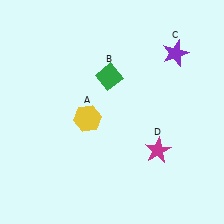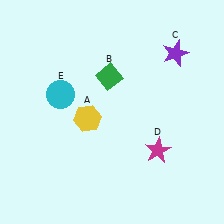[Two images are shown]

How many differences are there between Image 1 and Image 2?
There is 1 difference between the two images.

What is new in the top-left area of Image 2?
A cyan circle (E) was added in the top-left area of Image 2.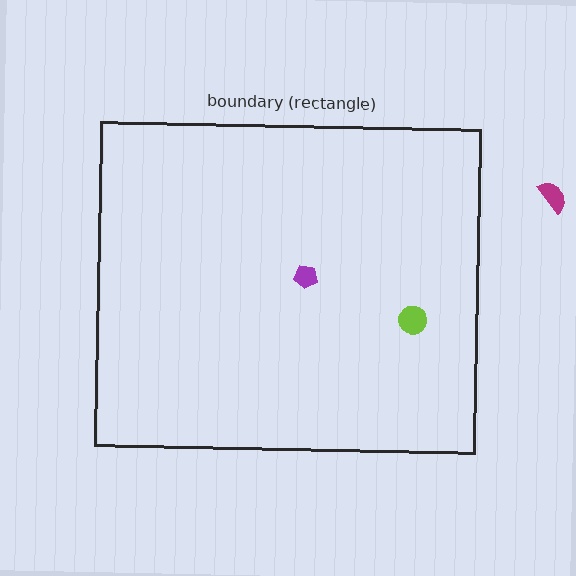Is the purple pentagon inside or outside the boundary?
Inside.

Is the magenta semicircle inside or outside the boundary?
Outside.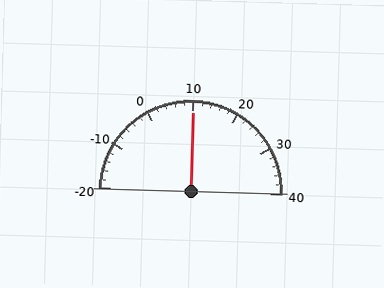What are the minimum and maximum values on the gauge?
The gauge ranges from -20 to 40.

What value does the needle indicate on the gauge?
The needle indicates approximately 10.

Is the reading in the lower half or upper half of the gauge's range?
The reading is in the upper half of the range (-20 to 40).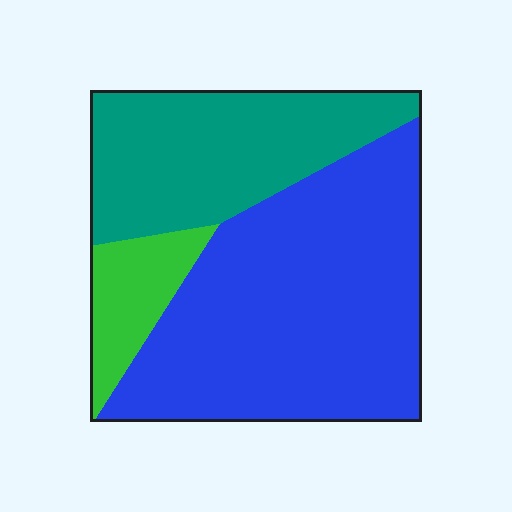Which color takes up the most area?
Blue, at roughly 60%.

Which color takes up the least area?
Green, at roughly 10%.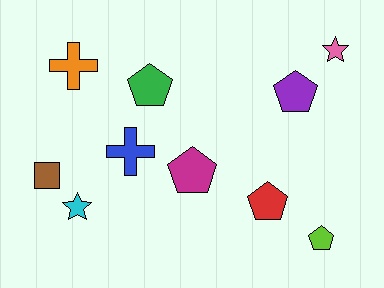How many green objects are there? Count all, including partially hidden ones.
There is 1 green object.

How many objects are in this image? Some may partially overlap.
There are 10 objects.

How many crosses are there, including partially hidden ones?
There are 2 crosses.